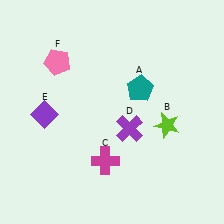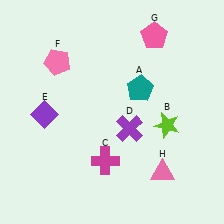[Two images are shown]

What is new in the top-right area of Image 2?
A pink pentagon (G) was added in the top-right area of Image 2.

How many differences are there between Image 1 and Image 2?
There are 2 differences between the two images.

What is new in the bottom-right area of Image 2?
A pink triangle (H) was added in the bottom-right area of Image 2.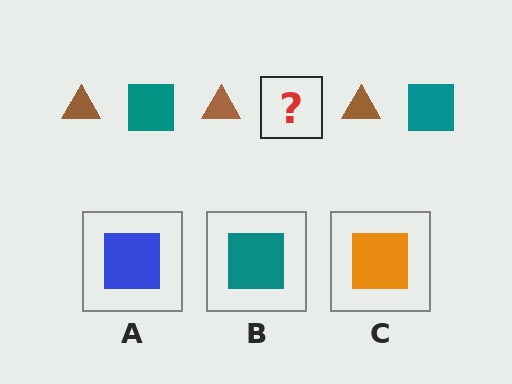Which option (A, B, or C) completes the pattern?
B.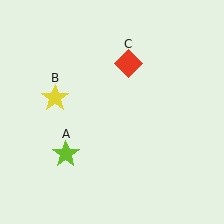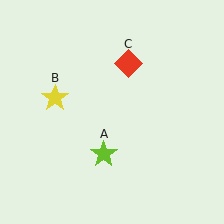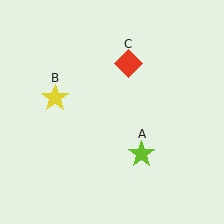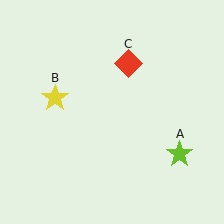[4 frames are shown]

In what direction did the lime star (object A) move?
The lime star (object A) moved right.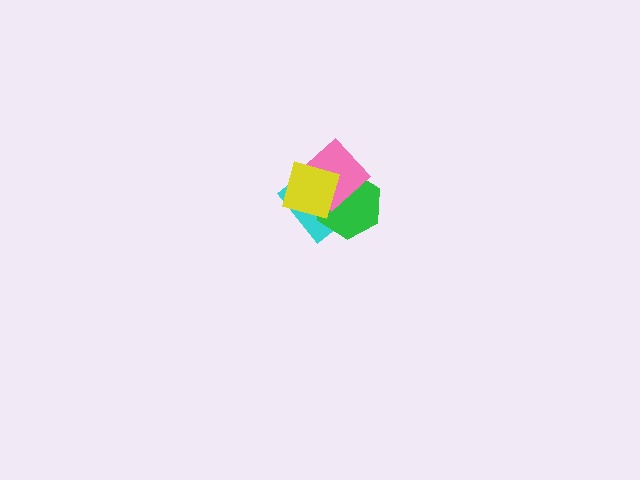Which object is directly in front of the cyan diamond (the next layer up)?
The green hexagon is directly in front of the cyan diamond.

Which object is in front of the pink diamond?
The yellow diamond is in front of the pink diamond.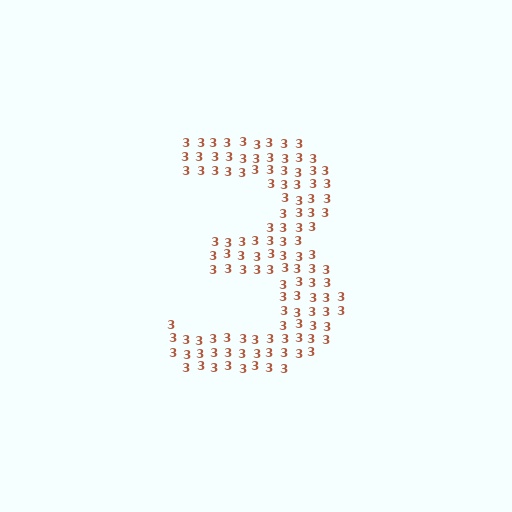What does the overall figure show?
The overall figure shows the digit 3.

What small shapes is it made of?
It is made of small digit 3's.